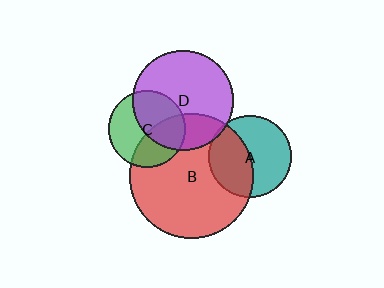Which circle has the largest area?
Circle B (red).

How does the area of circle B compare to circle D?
Approximately 1.5 times.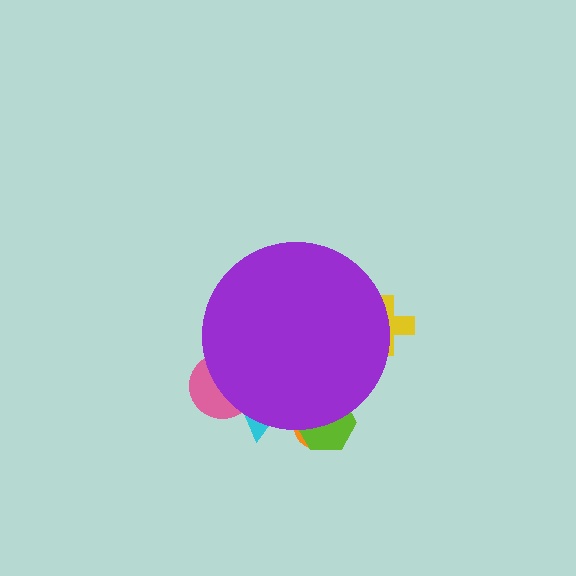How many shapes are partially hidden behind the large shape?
5 shapes are partially hidden.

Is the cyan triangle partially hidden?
Yes, the cyan triangle is partially hidden behind the purple circle.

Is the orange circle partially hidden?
Yes, the orange circle is partially hidden behind the purple circle.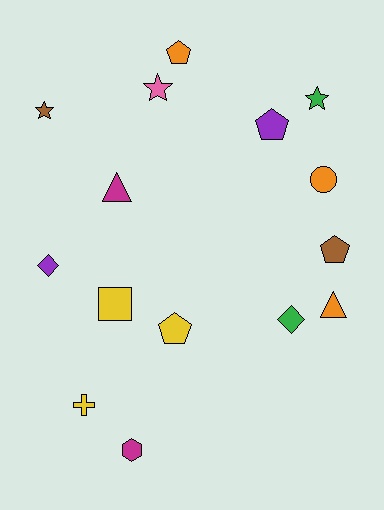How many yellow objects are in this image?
There are 3 yellow objects.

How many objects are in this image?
There are 15 objects.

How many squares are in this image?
There is 1 square.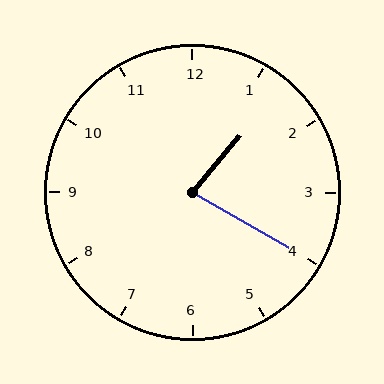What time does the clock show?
1:20.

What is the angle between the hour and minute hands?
Approximately 80 degrees.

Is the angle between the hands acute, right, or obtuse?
It is acute.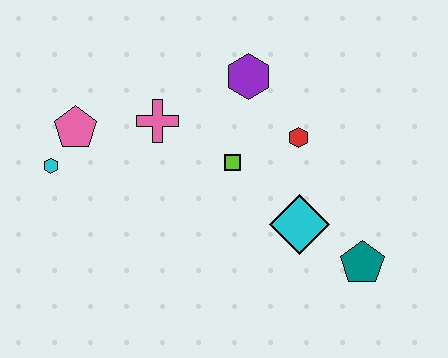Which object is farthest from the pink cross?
The teal pentagon is farthest from the pink cross.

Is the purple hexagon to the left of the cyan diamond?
Yes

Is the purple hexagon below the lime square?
No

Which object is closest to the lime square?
The red hexagon is closest to the lime square.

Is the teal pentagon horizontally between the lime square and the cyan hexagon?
No